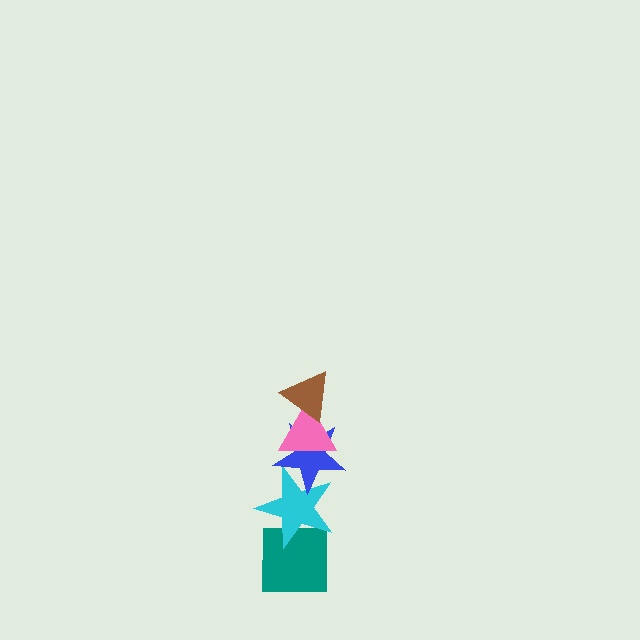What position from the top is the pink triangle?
The pink triangle is 2nd from the top.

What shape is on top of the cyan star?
The blue star is on top of the cyan star.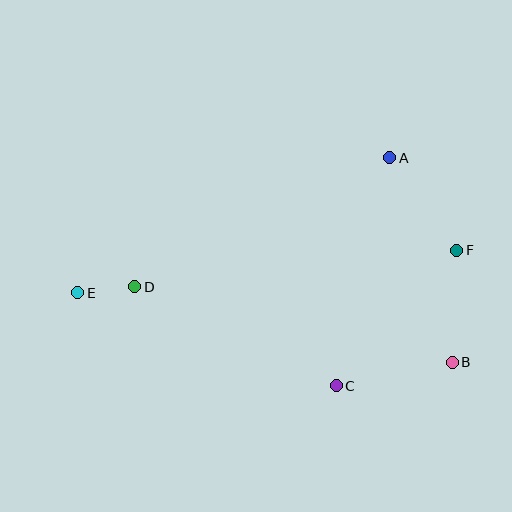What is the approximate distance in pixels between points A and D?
The distance between A and D is approximately 286 pixels.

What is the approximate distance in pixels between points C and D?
The distance between C and D is approximately 225 pixels.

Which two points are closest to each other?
Points D and E are closest to each other.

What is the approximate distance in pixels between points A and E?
The distance between A and E is approximately 340 pixels.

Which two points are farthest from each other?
Points E and F are farthest from each other.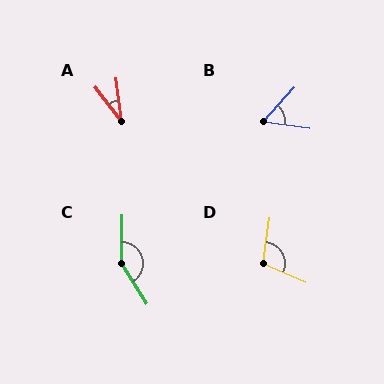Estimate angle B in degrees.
Approximately 56 degrees.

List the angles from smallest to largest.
A (30°), B (56°), D (106°), C (147°).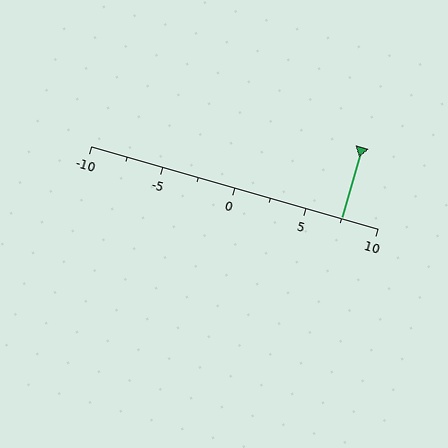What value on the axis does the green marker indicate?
The marker indicates approximately 7.5.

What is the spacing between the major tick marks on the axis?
The major ticks are spaced 5 apart.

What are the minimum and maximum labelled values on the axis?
The axis runs from -10 to 10.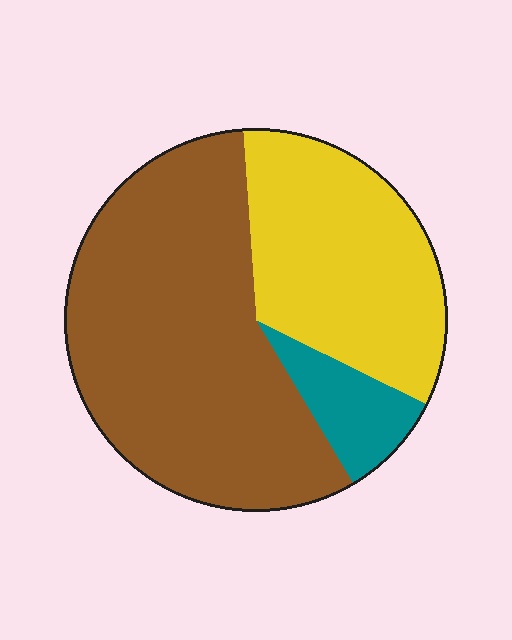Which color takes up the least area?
Teal, at roughly 10%.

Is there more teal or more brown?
Brown.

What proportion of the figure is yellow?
Yellow takes up about one third (1/3) of the figure.